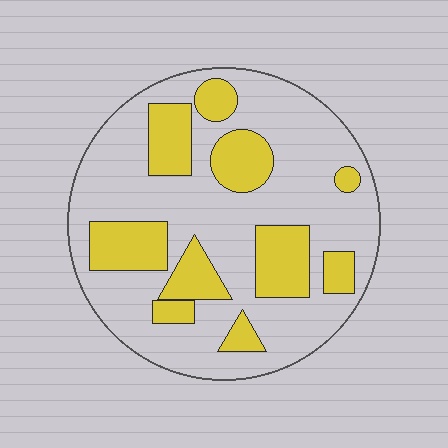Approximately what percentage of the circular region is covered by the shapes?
Approximately 30%.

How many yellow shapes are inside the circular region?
10.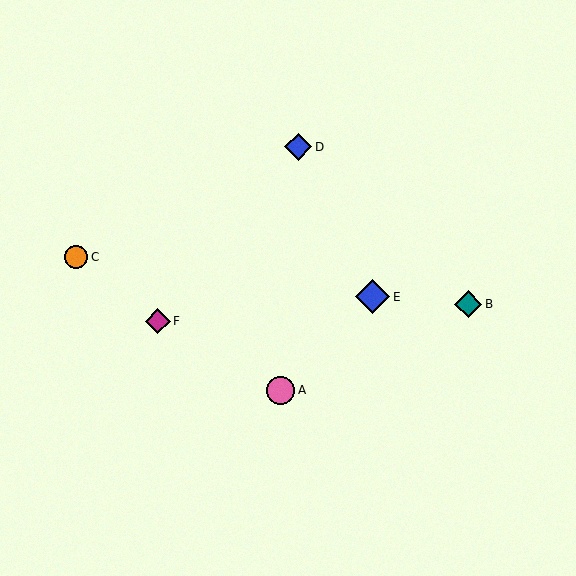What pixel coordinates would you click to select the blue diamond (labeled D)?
Click at (298, 147) to select the blue diamond D.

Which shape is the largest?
The blue diamond (labeled E) is the largest.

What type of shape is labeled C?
Shape C is an orange circle.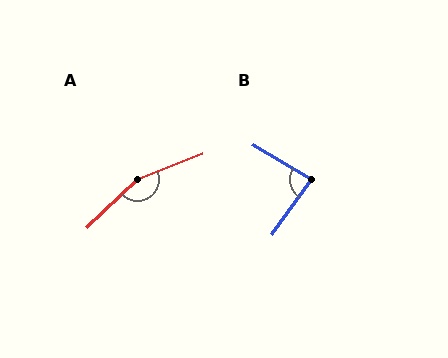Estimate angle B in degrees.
Approximately 85 degrees.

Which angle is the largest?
A, at approximately 157 degrees.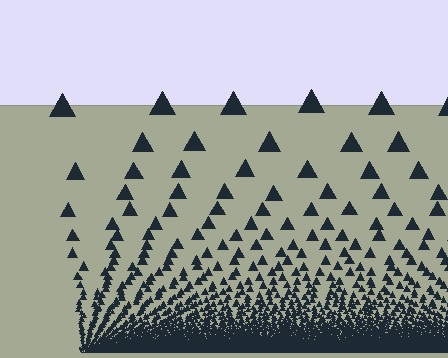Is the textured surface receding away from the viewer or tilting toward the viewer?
The surface appears to tilt toward the viewer. Texture elements get larger and sparser toward the top.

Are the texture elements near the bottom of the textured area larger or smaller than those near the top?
Smaller. The gradient is inverted — elements near the bottom are smaller and denser.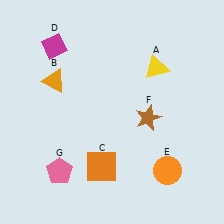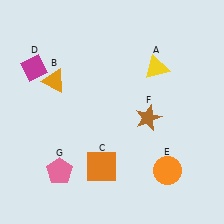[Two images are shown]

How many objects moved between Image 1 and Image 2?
1 object moved between the two images.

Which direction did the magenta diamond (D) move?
The magenta diamond (D) moved down.